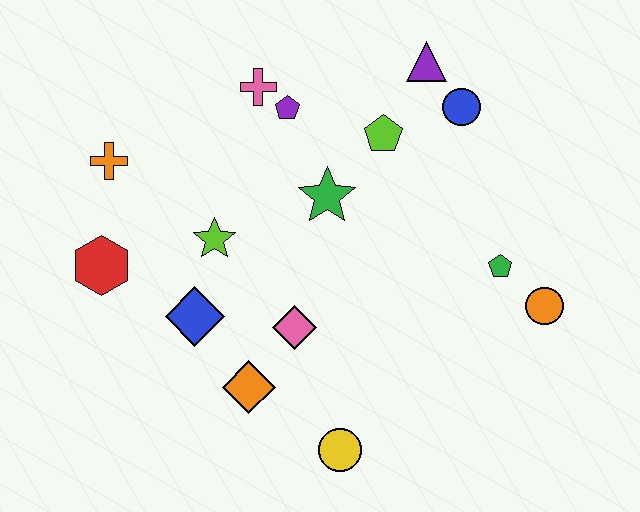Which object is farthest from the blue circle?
The red hexagon is farthest from the blue circle.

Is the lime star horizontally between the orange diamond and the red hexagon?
Yes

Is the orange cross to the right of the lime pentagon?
No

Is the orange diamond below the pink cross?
Yes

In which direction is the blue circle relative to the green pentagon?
The blue circle is above the green pentagon.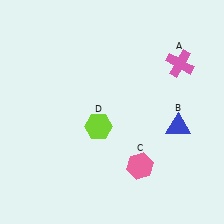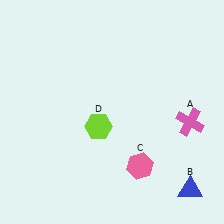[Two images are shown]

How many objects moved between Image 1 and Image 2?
2 objects moved between the two images.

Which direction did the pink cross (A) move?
The pink cross (A) moved down.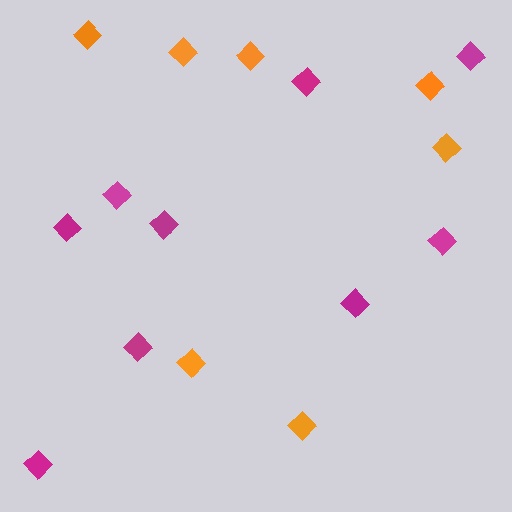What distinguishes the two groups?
There are 2 groups: one group of orange diamonds (7) and one group of magenta diamonds (9).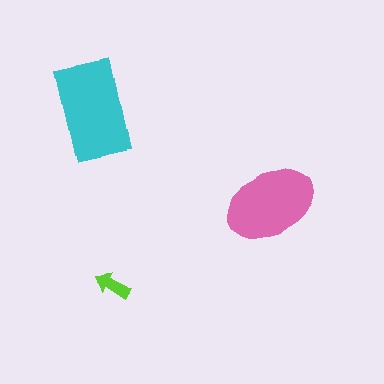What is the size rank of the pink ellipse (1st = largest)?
2nd.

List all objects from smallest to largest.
The lime arrow, the pink ellipse, the cyan rectangle.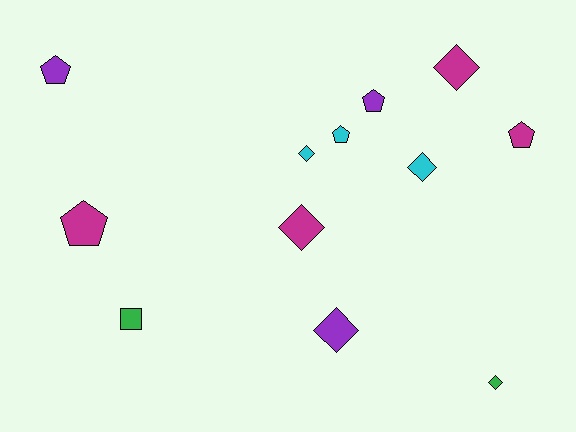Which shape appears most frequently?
Diamond, with 6 objects.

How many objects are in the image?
There are 12 objects.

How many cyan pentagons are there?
There is 1 cyan pentagon.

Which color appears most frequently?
Magenta, with 4 objects.